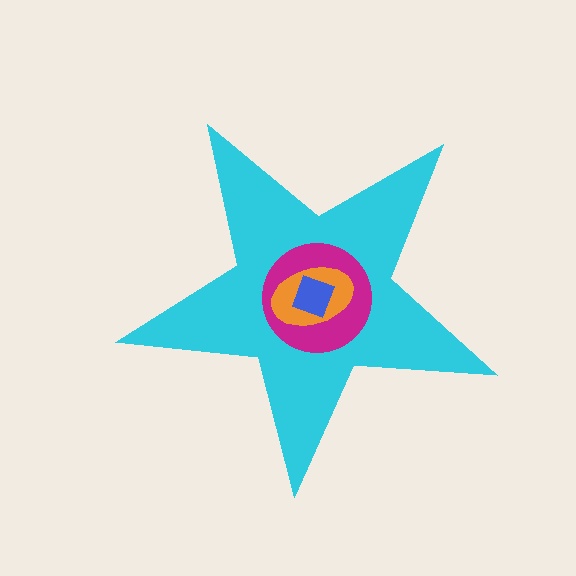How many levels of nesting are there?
4.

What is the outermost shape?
The cyan star.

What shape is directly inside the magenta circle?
The orange ellipse.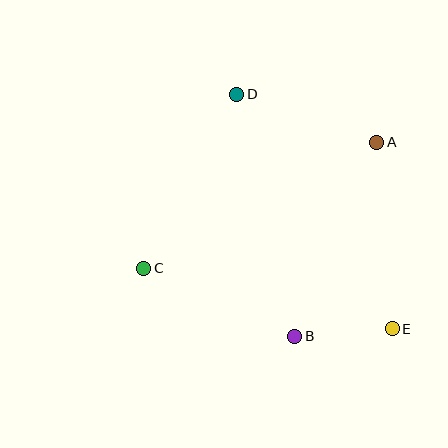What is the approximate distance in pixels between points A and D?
The distance between A and D is approximately 148 pixels.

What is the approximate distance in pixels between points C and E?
The distance between C and E is approximately 256 pixels.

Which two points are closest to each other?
Points B and E are closest to each other.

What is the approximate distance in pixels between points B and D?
The distance between B and D is approximately 249 pixels.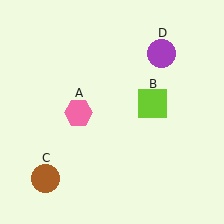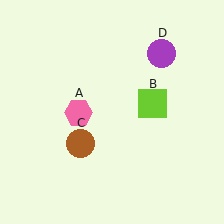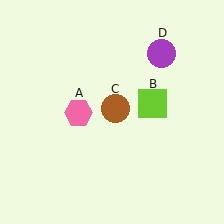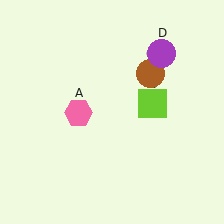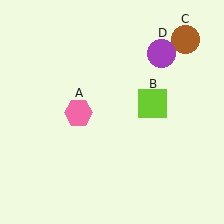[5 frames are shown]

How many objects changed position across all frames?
1 object changed position: brown circle (object C).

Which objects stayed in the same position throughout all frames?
Pink hexagon (object A) and lime square (object B) and purple circle (object D) remained stationary.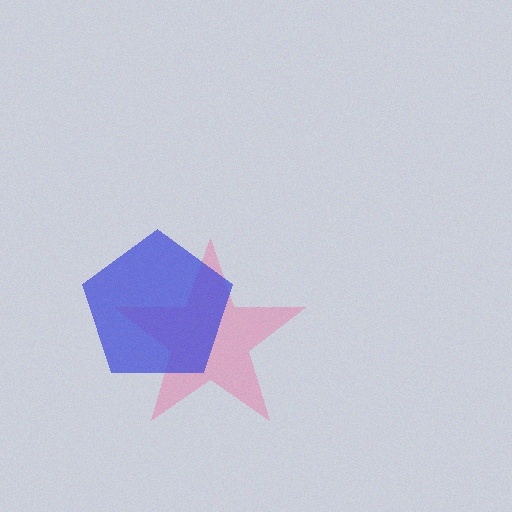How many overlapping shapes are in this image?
There are 2 overlapping shapes in the image.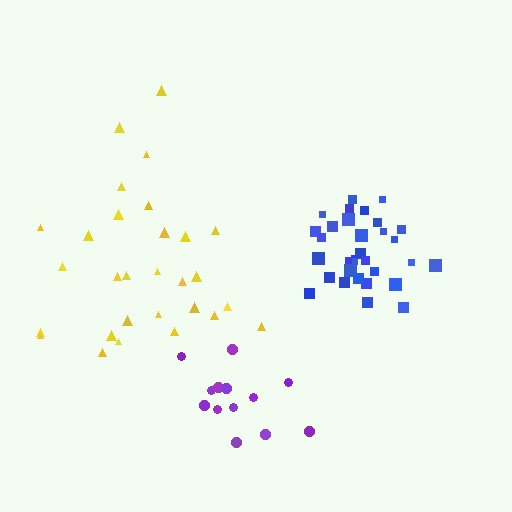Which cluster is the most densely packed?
Blue.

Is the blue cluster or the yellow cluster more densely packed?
Blue.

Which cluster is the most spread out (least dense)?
Yellow.